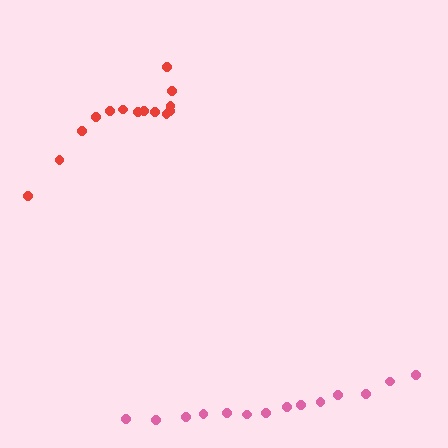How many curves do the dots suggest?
There are 2 distinct paths.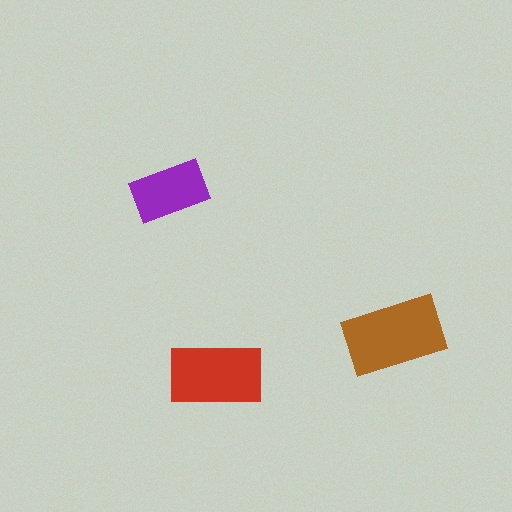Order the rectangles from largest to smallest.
the brown one, the red one, the purple one.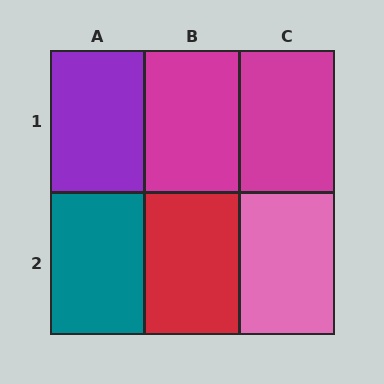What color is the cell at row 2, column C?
Pink.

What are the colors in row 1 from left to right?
Purple, magenta, magenta.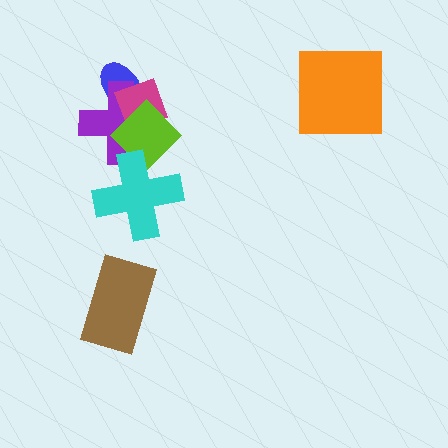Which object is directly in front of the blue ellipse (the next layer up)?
The purple cross is directly in front of the blue ellipse.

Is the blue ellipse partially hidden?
Yes, it is partially covered by another shape.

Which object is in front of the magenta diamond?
The lime diamond is in front of the magenta diamond.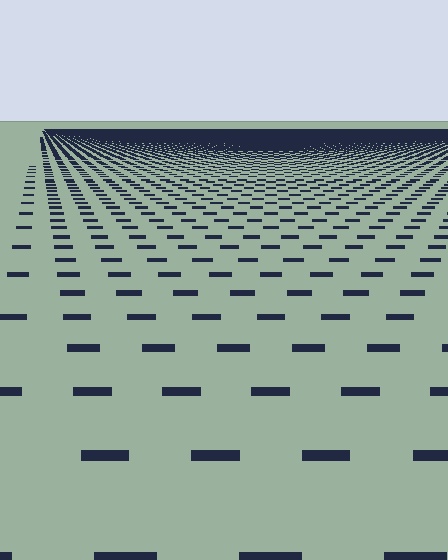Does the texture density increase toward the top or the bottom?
Density increases toward the top.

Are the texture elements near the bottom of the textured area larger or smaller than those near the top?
Larger. Near the bottom, elements are closer to the viewer and appear at a bigger on-screen size.